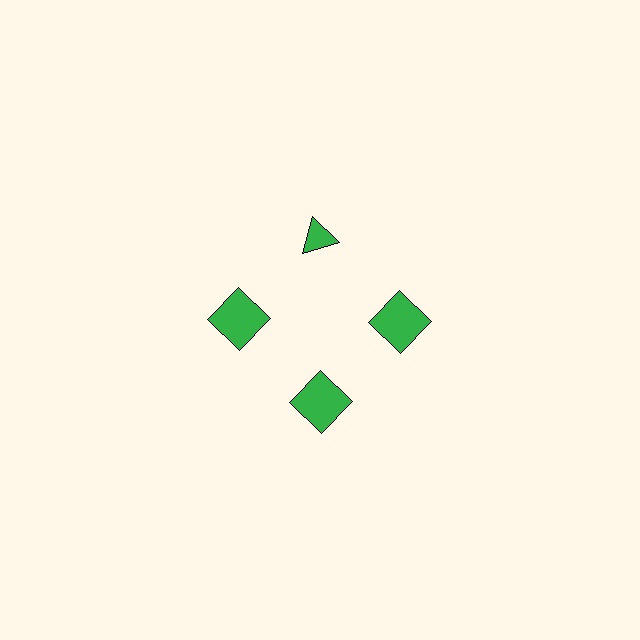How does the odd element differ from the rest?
It has a different shape: triangle instead of square.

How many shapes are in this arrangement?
There are 4 shapes arranged in a ring pattern.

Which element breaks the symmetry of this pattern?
The green triangle at roughly the 12 o'clock position breaks the symmetry. All other shapes are green squares.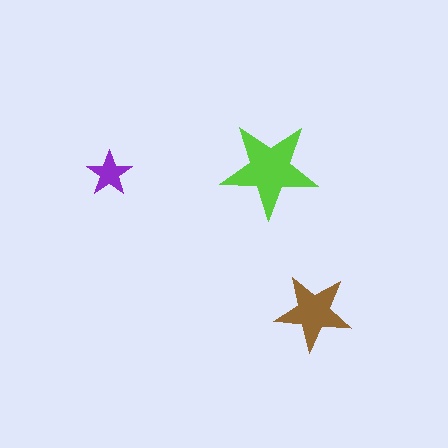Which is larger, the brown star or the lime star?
The lime one.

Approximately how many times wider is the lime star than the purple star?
About 2 times wider.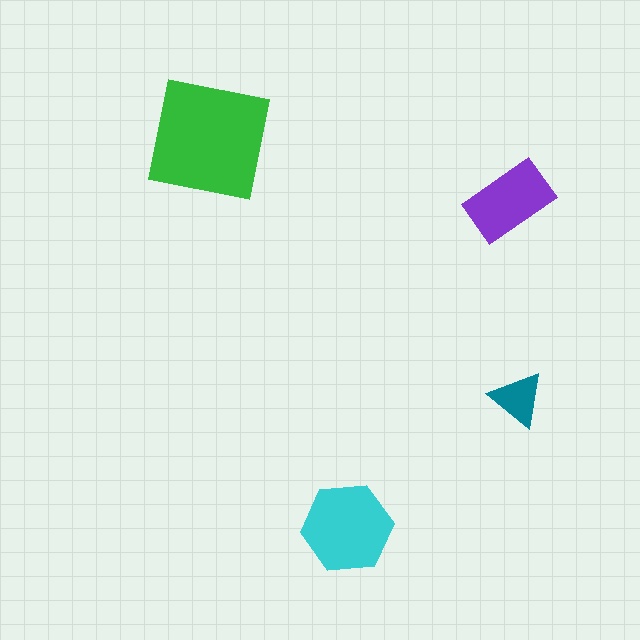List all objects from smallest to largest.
The teal triangle, the purple rectangle, the cyan hexagon, the green square.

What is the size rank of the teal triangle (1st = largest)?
4th.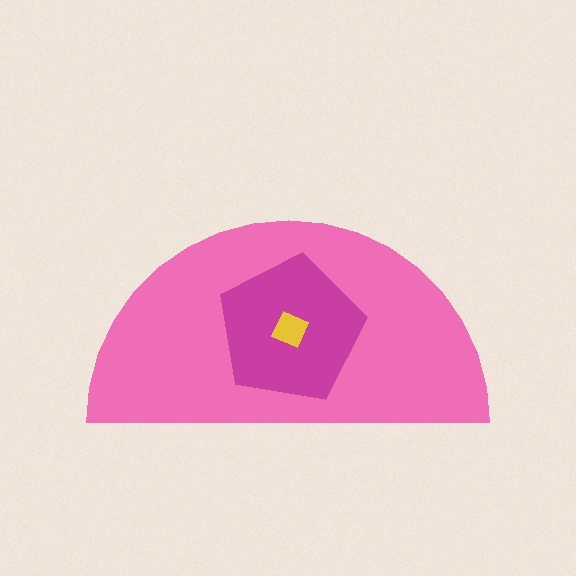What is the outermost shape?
The pink semicircle.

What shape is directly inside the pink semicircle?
The magenta pentagon.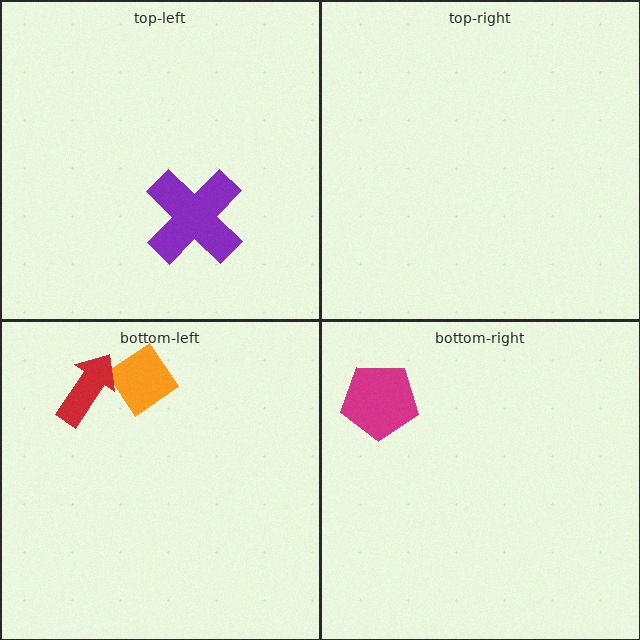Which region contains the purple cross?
The top-left region.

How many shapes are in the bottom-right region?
1.